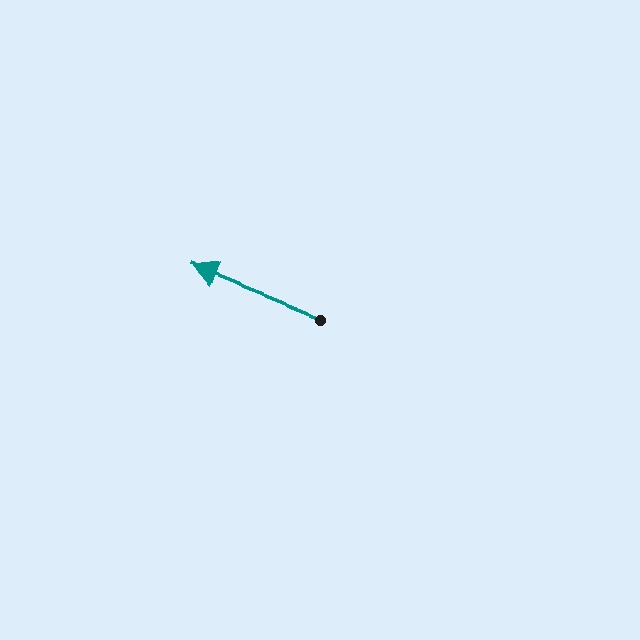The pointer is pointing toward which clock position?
Roughly 10 o'clock.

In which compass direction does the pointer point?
West.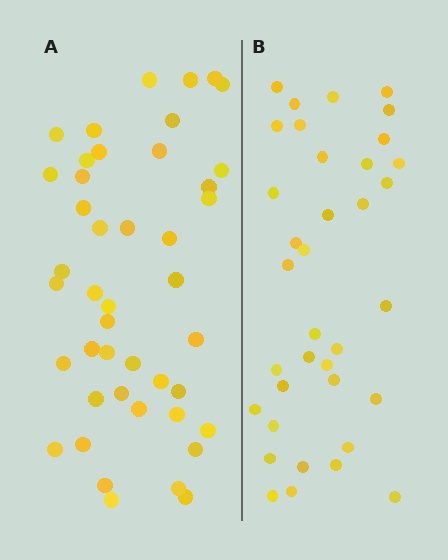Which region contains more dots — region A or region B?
Region A (the left region) has more dots.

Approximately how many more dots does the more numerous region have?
Region A has roughly 8 or so more dots than region B.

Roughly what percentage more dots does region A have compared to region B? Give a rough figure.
About 20% more.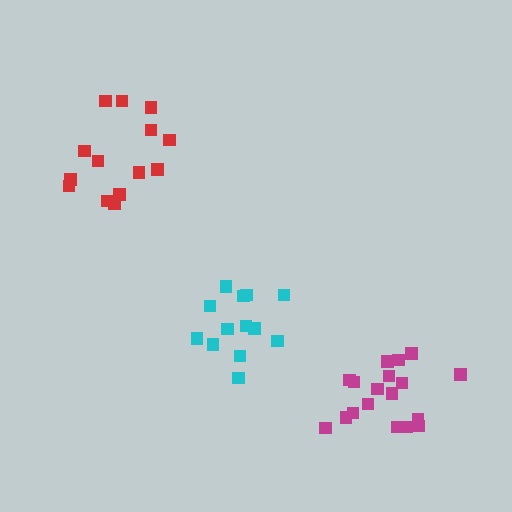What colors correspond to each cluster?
The clusters are colored: cyan, red, magenta.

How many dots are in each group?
Group 1: 13 dots, Group 2: 14 dots, Group 3: 18 dots (45 total).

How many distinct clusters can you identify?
There are 3 distinct clusters.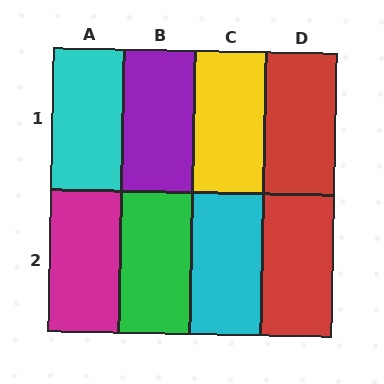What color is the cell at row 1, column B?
Purple.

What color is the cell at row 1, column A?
Cyan.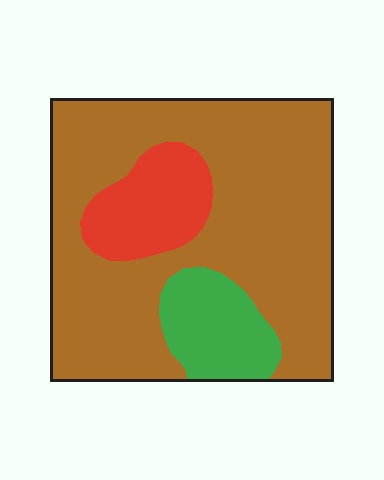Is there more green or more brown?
Brown.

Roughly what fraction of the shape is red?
Red takes up less than a quarter of the shape.